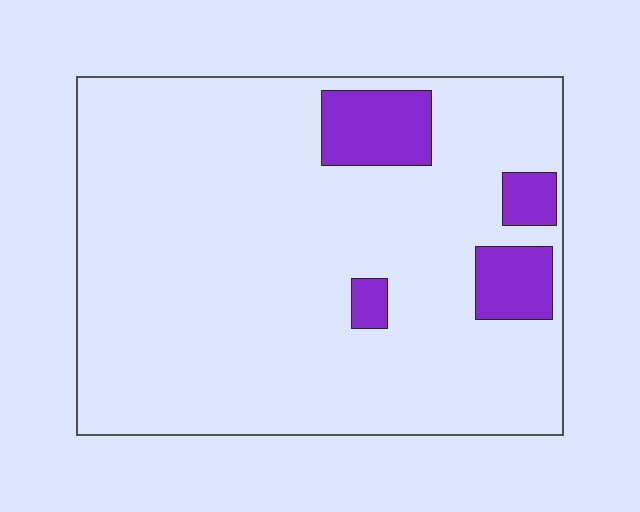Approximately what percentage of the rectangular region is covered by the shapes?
Approximately 10%.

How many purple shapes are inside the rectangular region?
4.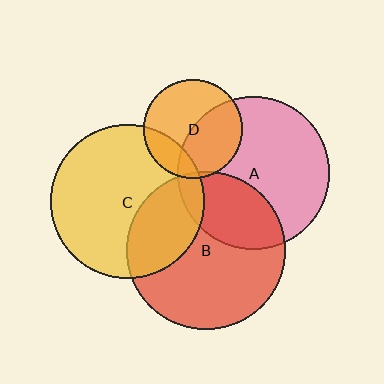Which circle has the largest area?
Circle B (red).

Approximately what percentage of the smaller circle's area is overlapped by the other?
Approximately 5%.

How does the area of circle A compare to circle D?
Approximately 2.4 times.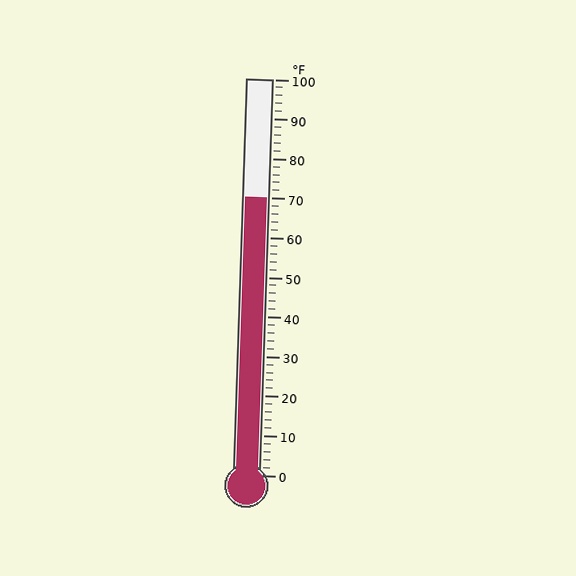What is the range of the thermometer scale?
The thermometer scale ranges from 0°F to 100°F.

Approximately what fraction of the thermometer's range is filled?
The thermometer is filled to approximately 70% of its range.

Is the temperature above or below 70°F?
The temperature is at 70°F.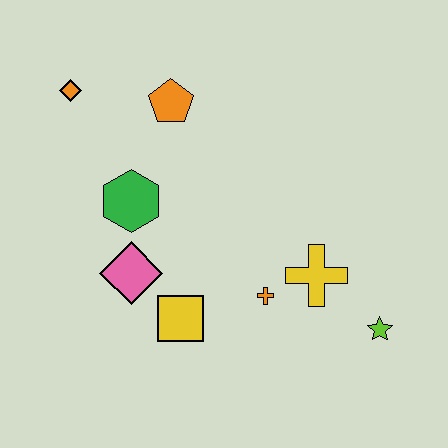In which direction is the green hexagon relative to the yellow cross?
The green hexagon is to the left of the yellow cross.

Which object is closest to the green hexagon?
The pink diamond is closest to the green hexagon.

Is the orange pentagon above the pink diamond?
Yes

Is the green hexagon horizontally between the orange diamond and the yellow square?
Yes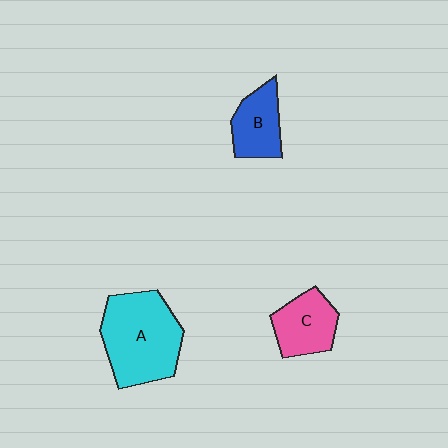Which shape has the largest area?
Shape A (cyan).